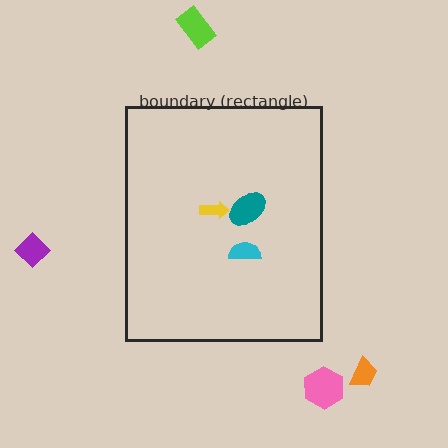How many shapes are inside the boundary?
3 inside, 4 outside.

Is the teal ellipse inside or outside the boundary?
Inside.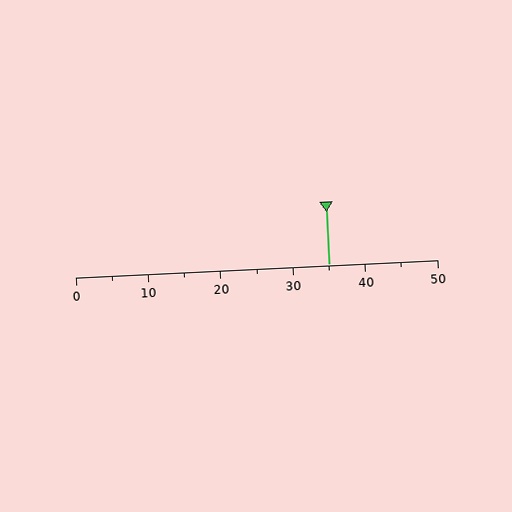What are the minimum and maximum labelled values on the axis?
The axis runs from 0 to 50.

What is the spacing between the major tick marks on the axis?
The major ticks are spaced 10 apart.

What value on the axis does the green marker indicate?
The marker indicates approximately 35.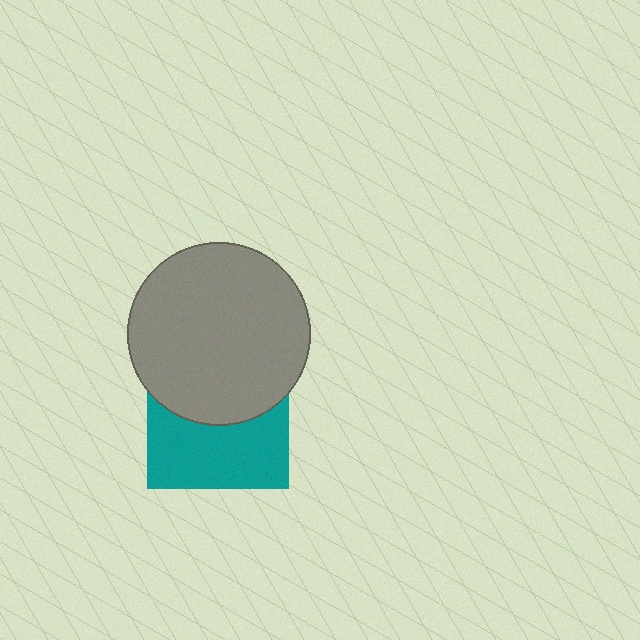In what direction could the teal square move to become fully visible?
The teal square could move down. That would shift it out from behind the gray circle entirely.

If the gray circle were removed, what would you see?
You would see the complete teal square.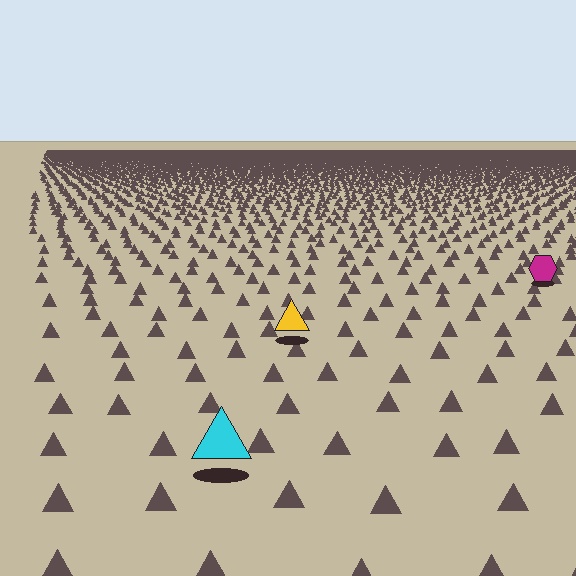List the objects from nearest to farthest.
From nearest to farthest: the cyan triangle, the yellow triangle, the magenta hexagon.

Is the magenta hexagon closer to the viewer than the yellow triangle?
No. The yellow triangle is closer — you can tell from the texture gradient: the ground texture is coarser near it.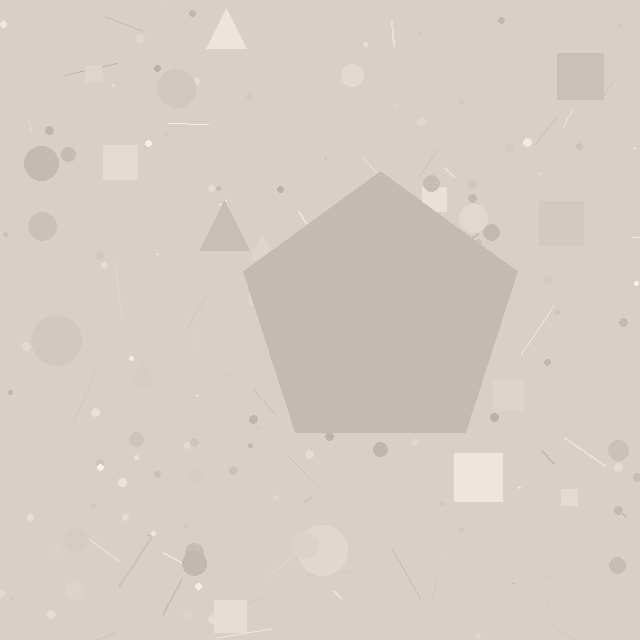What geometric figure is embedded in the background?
A pentagon is embedded in the background.